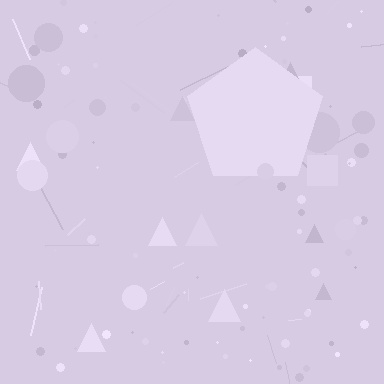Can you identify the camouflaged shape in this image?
The camouflaged shape is a pentagon.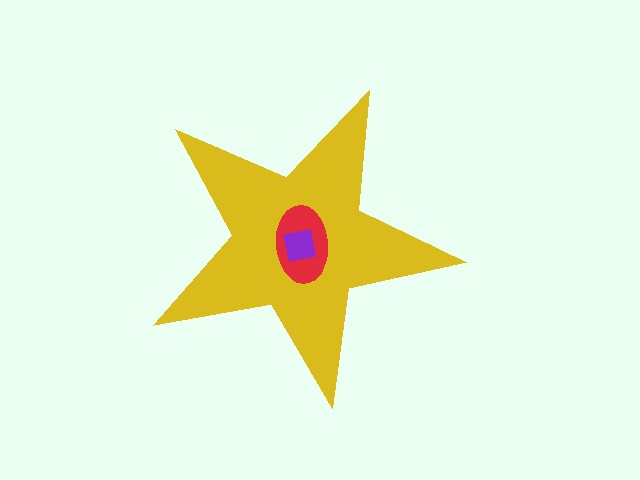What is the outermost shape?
The yellow star.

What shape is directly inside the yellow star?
The red ellipse.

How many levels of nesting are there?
3.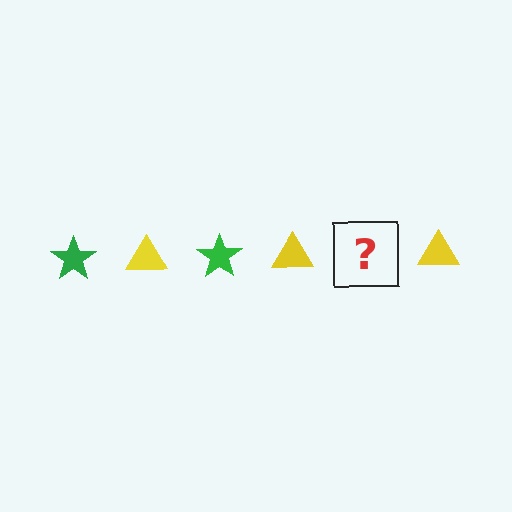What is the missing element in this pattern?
The missing element is a green star.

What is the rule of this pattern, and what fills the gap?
The rule is that the pattern alternates between green star and yellow triangle. The gap should be filled with a green star.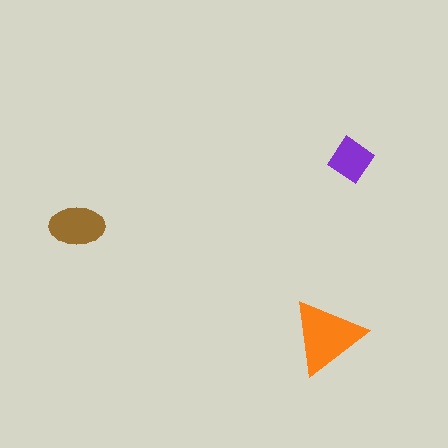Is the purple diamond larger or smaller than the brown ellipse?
Smaller.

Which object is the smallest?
The purple diamond.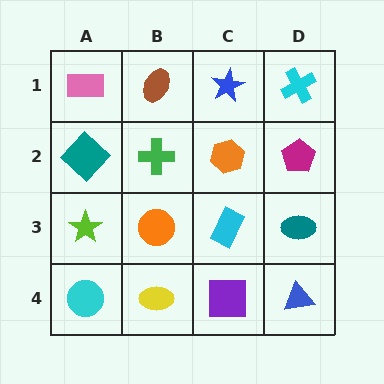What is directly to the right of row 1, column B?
A blue star.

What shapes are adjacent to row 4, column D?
A teal ellipse (row 3, column D), a purple square (row 4, column C).